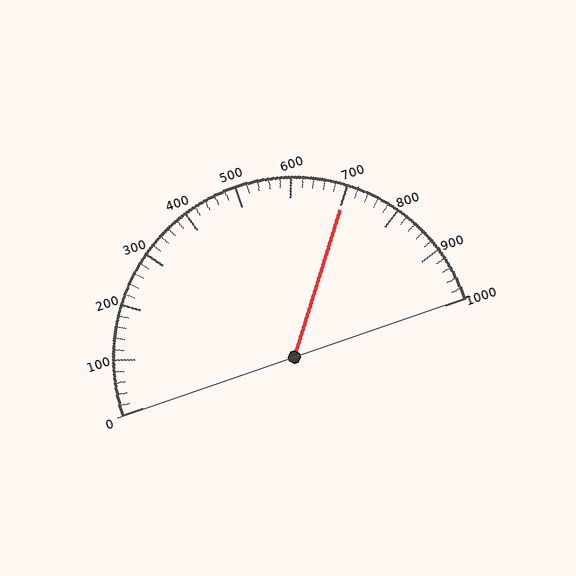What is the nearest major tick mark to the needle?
The nearest major tick mark is 700.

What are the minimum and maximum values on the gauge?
The gauge ranges from 0 to 1000.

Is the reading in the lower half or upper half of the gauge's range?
The reading is in the upper half of the range (0 to 1000).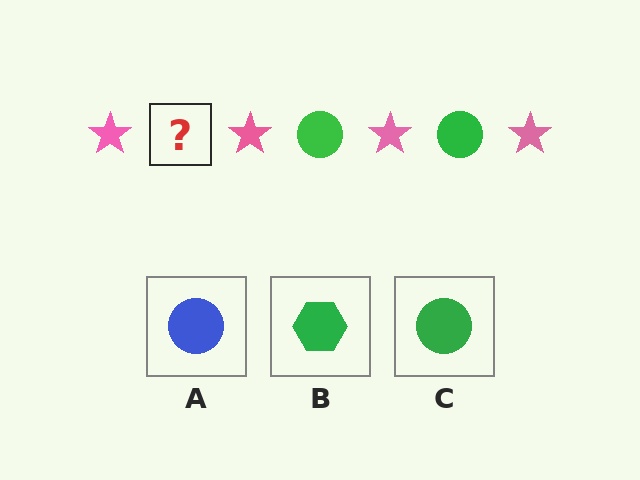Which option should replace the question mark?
Option C.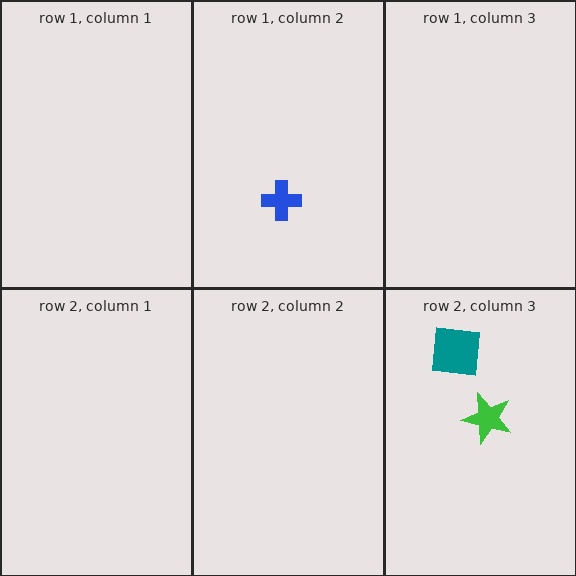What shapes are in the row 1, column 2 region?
The blue cross.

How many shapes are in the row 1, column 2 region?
1.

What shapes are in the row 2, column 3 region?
The teal square, the green star.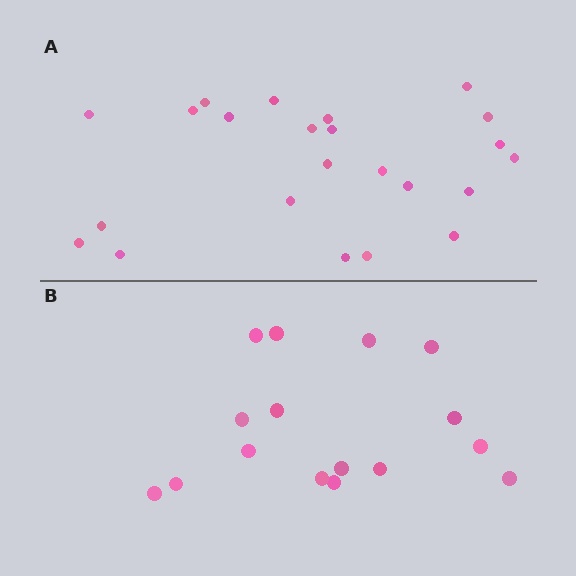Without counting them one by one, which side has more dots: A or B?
Region A (the top region) has more dots.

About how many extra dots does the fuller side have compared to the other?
Region A has roughly 8 or so more dots than region B.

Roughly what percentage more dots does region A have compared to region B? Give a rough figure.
About 45% more.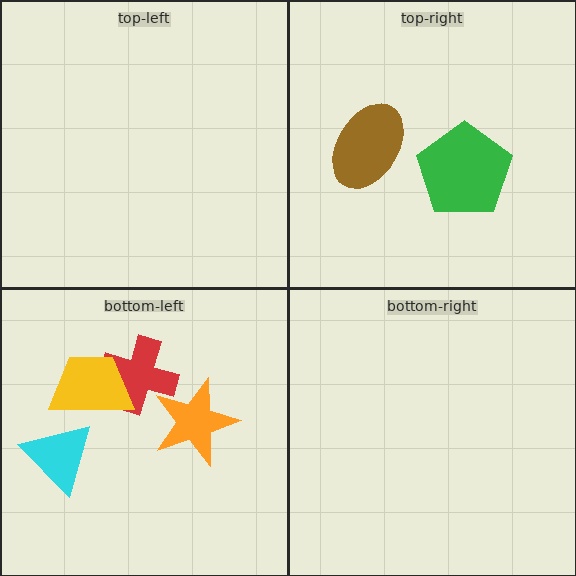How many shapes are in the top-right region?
2.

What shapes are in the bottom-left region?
The cyan triangle, the red cross, the orange star, the yellow trapezoid.